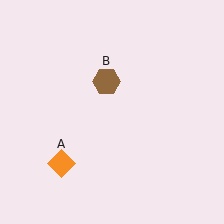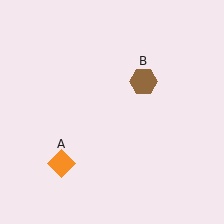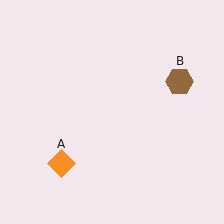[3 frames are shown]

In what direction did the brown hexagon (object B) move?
The brown hexagon (object B) moved right.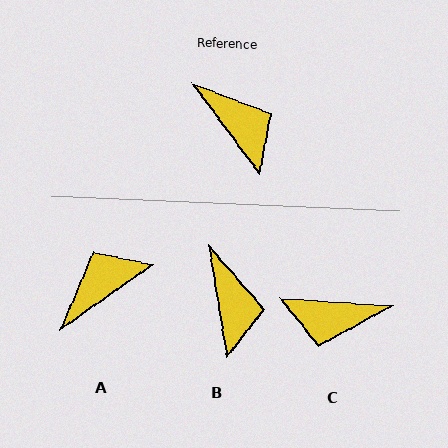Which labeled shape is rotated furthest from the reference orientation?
C, about 130 degrees away.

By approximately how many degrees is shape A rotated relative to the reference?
Approximately 89 degrees counter-clockwise.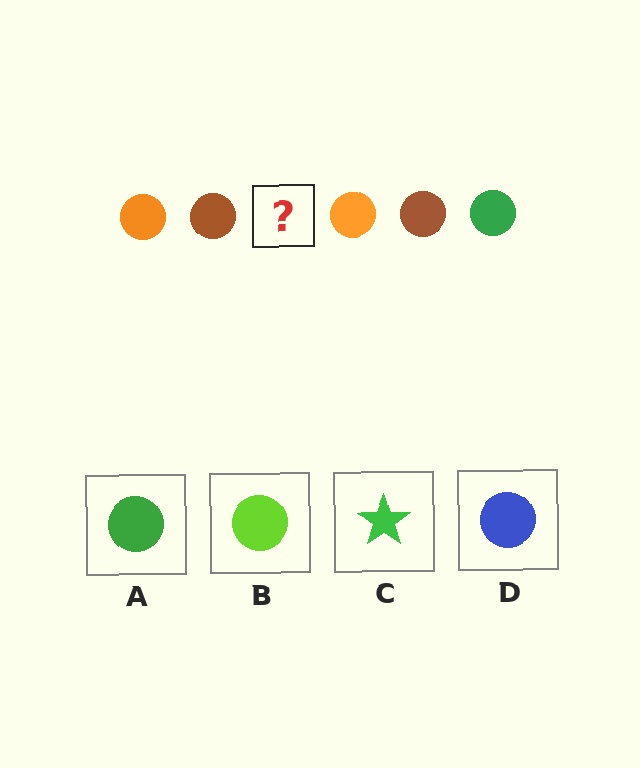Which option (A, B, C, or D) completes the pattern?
A.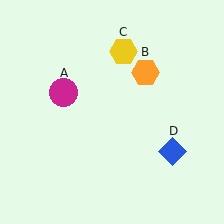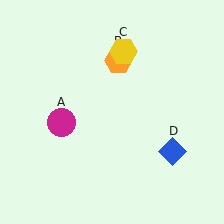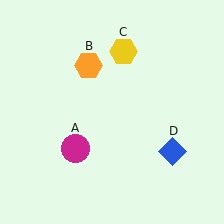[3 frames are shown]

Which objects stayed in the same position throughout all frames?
Yellow hexagon (object C) and blue diamond (object D) remained stationary.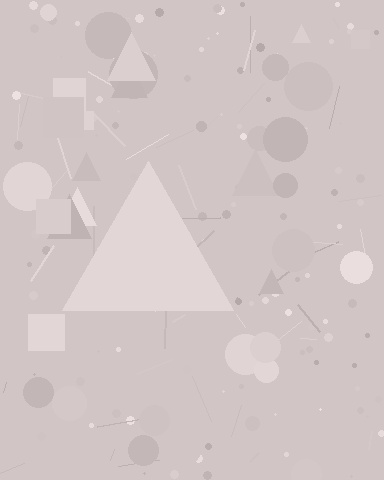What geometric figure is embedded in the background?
A triangle is embedded in the background.